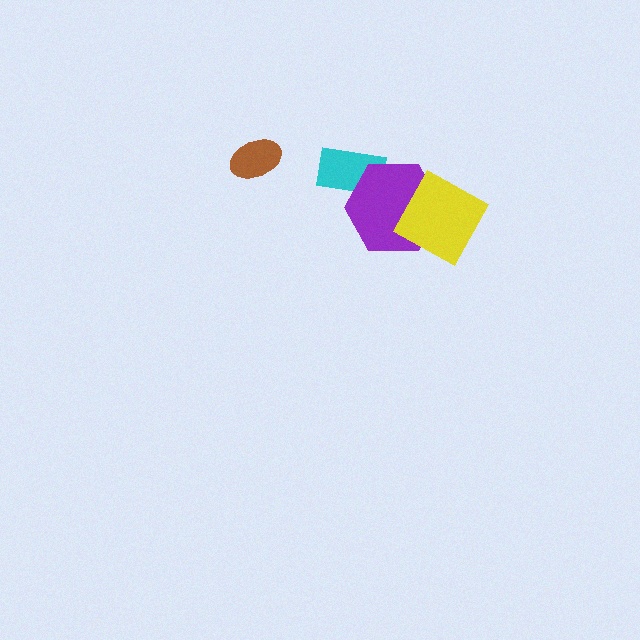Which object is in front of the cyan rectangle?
The purple hexagon is in front of the cyan rectangle.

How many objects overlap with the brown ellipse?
0 objects overlap with the brown ellipse.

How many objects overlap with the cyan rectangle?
1 object overlaps with the cyan rectangle.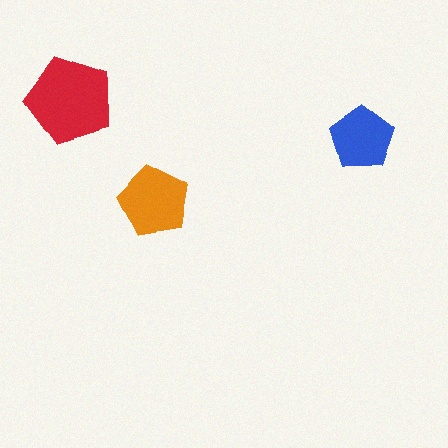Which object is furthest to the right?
The blue pentagon is rightmost.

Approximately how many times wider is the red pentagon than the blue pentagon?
About 1.5 times wider.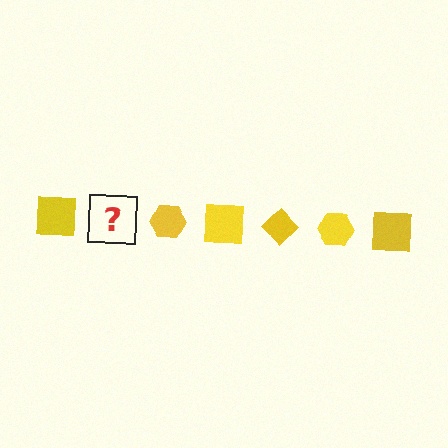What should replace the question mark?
The question mark should be replaced with a yellow diamond.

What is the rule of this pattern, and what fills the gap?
The rule is that the pattern cycles through square, diamond, hexagon shapes in yellow. The gap should be filled with a yellow diamond.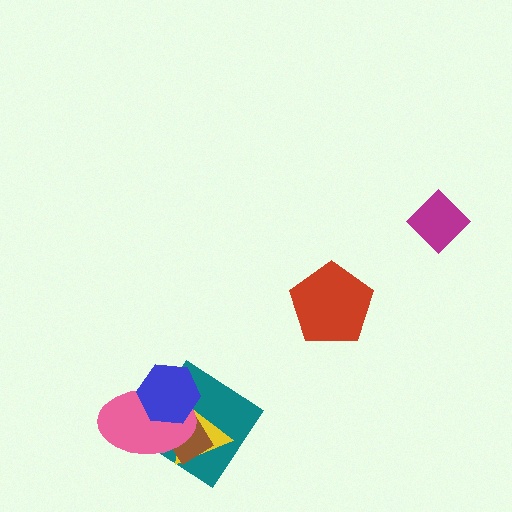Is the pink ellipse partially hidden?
Yes, it is partially covered by another shape.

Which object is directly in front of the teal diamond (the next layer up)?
The yellow triangle is directly in front of the teal diamond.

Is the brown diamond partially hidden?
Yes, it is partially covered by another shape.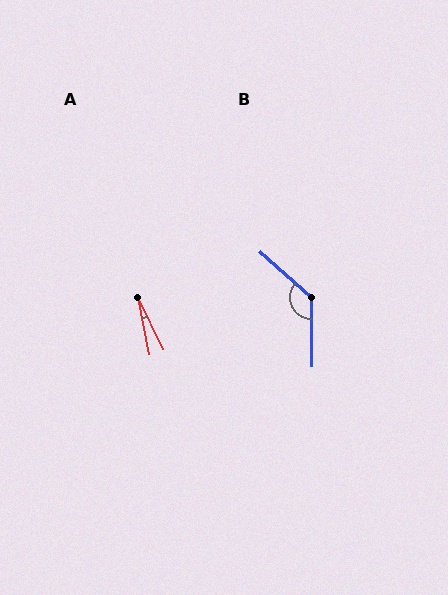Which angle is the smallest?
A, at approximately 15 degrees.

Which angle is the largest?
B, at approximately 132 degrees.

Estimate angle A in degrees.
Approximately 15 degrees.